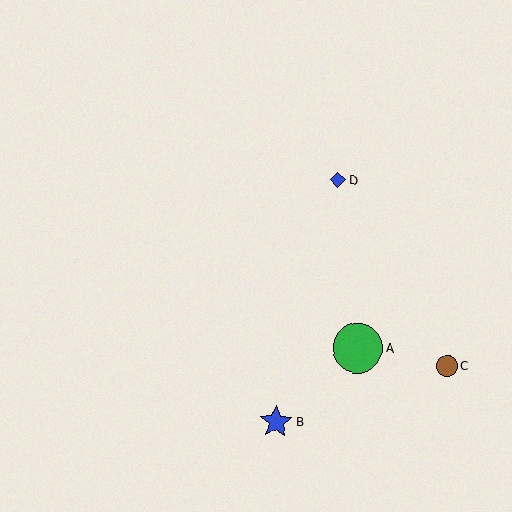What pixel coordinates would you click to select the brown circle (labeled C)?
Click at (447, 366) to select the brown circle C.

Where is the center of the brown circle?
The center of the brown circle is at (447, 366).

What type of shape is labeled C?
Shape C is a brown circle.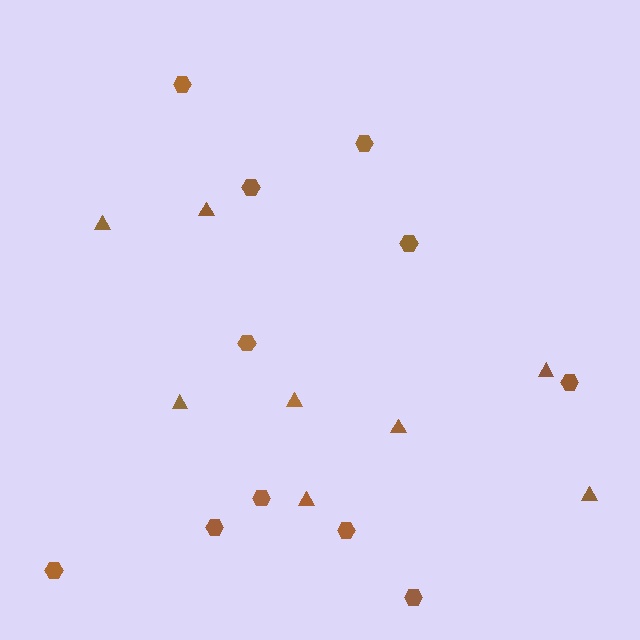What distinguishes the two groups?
There are 2 groups: one group of hexagons (11) and one group of triangles (8).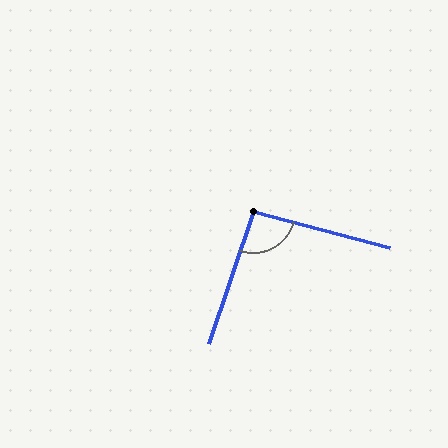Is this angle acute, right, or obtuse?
It is approximately a right angle.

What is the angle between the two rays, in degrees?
Approximately 94 degrees.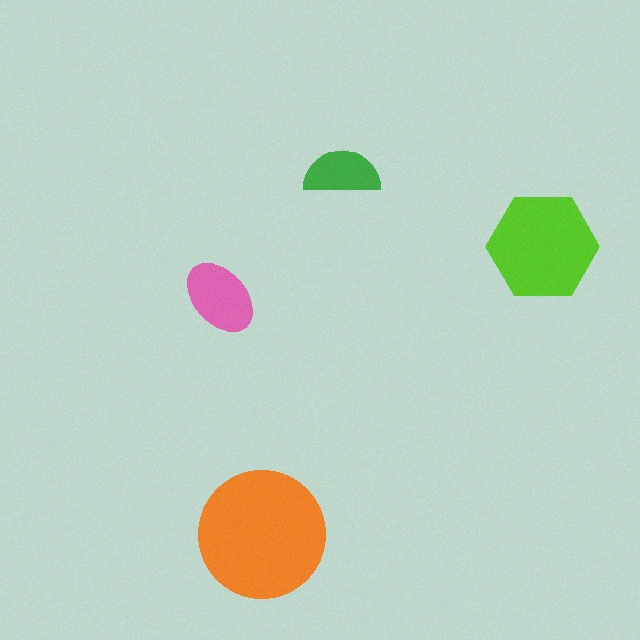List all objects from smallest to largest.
The green semicircle, the pink ellipse, the lime hexagon, the orange circle.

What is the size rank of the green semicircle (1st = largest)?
4th.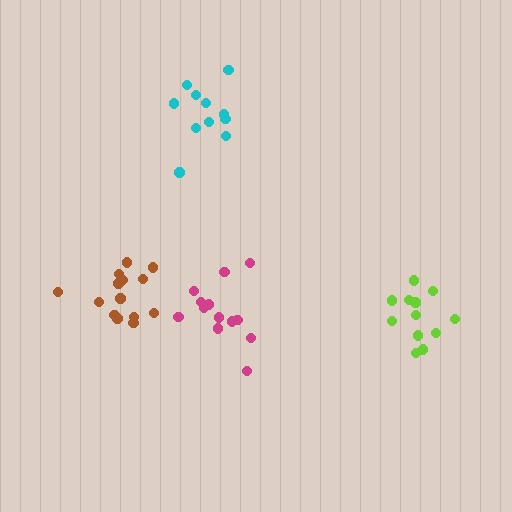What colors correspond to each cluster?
The clusters are colored: cyan, magenta, brown, lime.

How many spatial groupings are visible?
There are 4 spatial groupings.